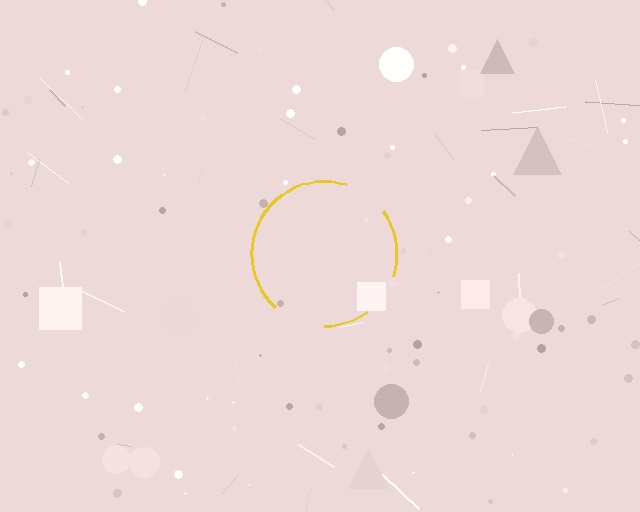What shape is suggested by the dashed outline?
The dashed outline suggests a circle.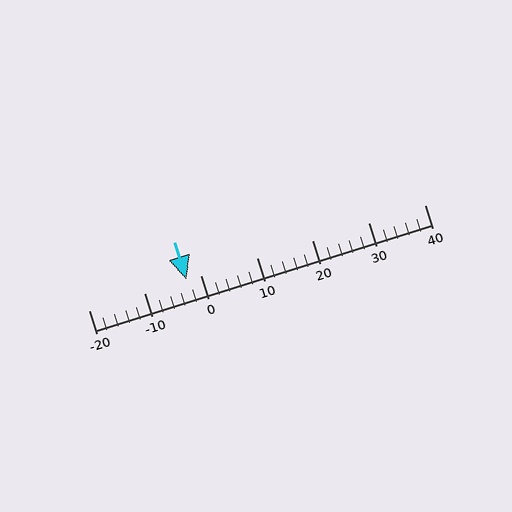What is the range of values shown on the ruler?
The ruler shows values from -20 to 40.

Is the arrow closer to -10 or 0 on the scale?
The arrow is closer to 0.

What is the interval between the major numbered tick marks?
The major tick marks are spaced 10 units apart.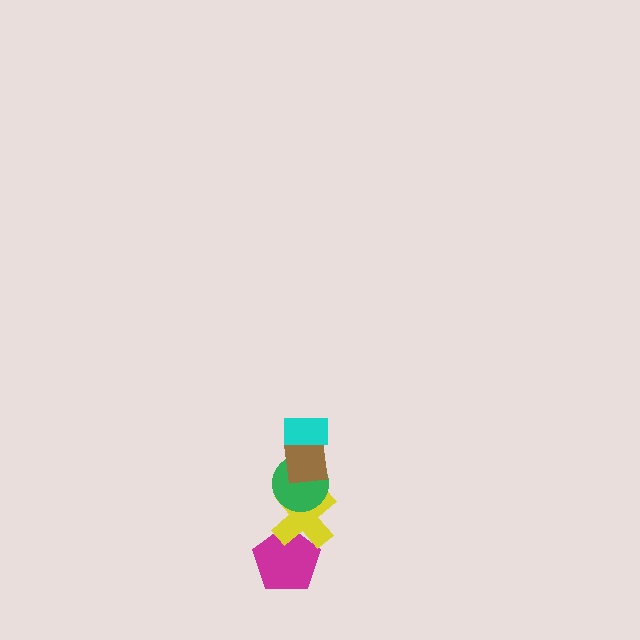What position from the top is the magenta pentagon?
The magenta pentagon is 5th from the top.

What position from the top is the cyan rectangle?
The cyan rectangle is 1st from the top.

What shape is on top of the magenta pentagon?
The yellow cross is on top of the magenta pentagon.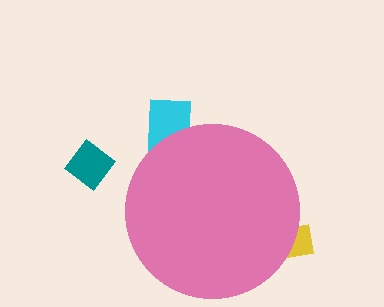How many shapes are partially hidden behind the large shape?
2 shapes are partially hidden.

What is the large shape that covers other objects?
A pink circle.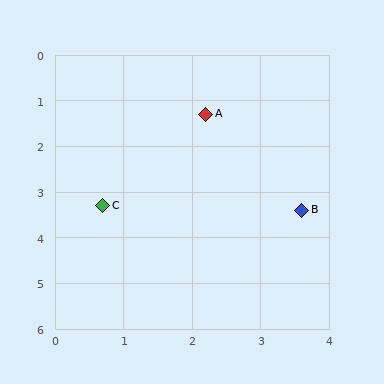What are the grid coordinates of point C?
Point C is at approximately (0.7, 3.3).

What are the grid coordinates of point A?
Point A is at approximately (2.2, 1.3).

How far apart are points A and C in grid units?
Points A and C are about 2.5 grid units apart.